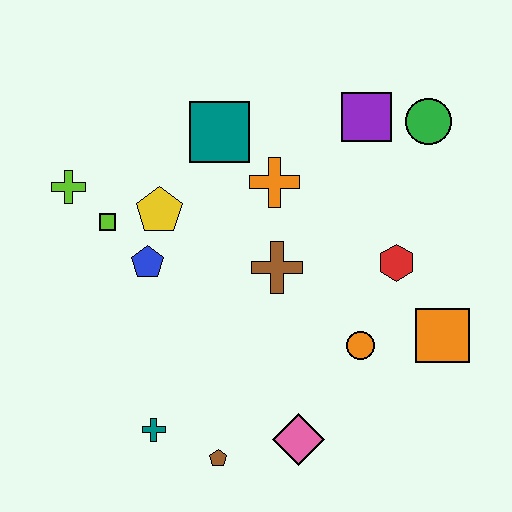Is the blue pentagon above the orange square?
Yes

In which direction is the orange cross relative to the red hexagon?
The orange cross is to the left of the red hexagon.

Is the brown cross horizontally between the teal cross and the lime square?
No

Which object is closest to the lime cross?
The lime square is closest to the lime cross.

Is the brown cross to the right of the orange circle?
No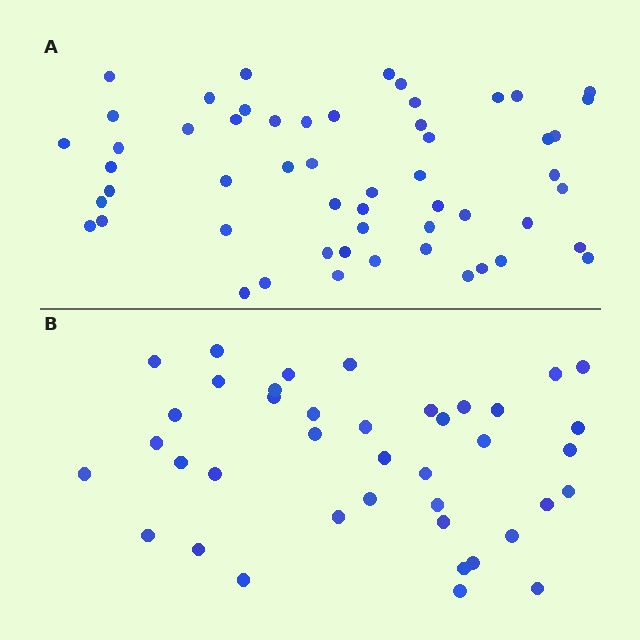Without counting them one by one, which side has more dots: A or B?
Region A (the top region) has more dots.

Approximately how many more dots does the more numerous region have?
Region A has approximately 15 more dots than region B.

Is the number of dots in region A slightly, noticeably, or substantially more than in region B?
Region A has noticeably more, but not dramatically so. The ratio is roughly 1.4 to 1.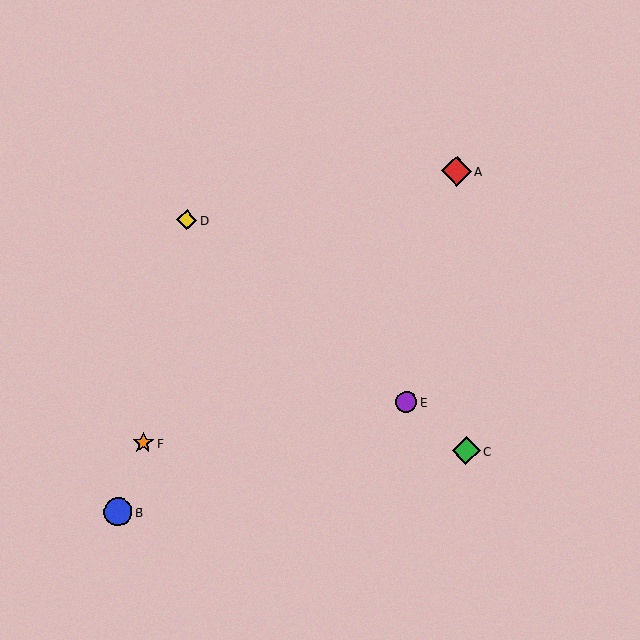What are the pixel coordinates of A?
Object A is at (456, 171).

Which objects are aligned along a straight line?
Objects C, D, E are aligned along a straight line.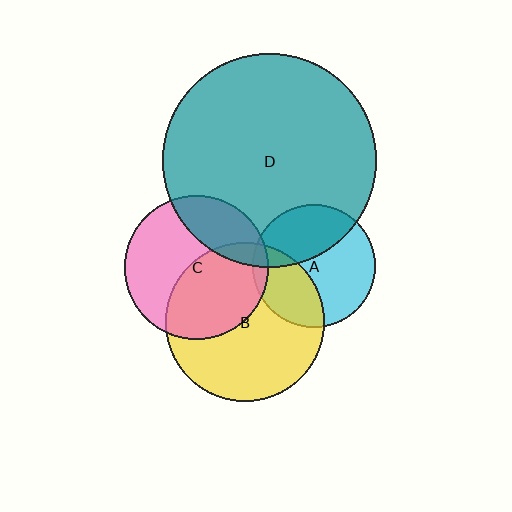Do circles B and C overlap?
Yes.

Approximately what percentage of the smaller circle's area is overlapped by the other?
Approximately 45%.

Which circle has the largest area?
Circle D (teal).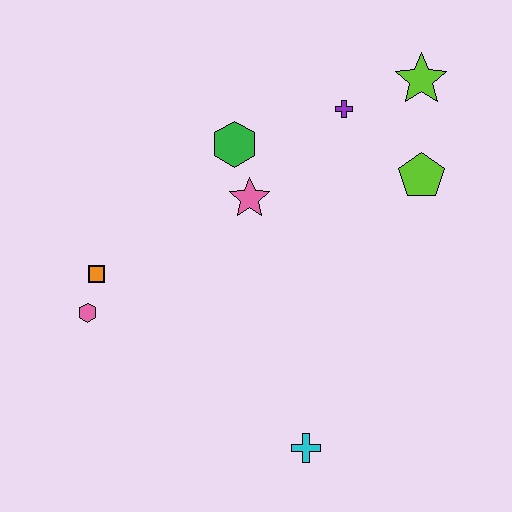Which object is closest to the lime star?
The purple cross is closest to the lime star.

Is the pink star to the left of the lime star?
Yes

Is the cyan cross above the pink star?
No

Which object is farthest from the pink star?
The cyan cross is farthest from the pink star.